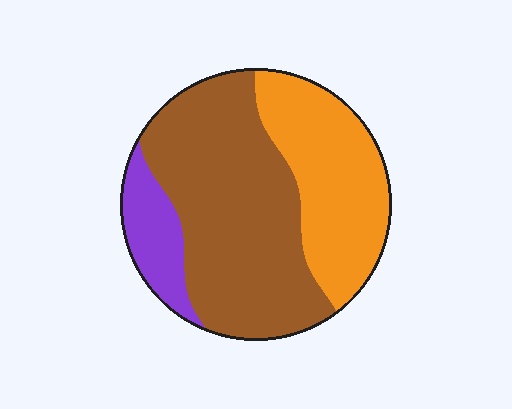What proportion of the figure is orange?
Orange takes up about one third (1/3) of the figure.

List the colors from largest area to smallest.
From largest to smallest: brown, orange, purple.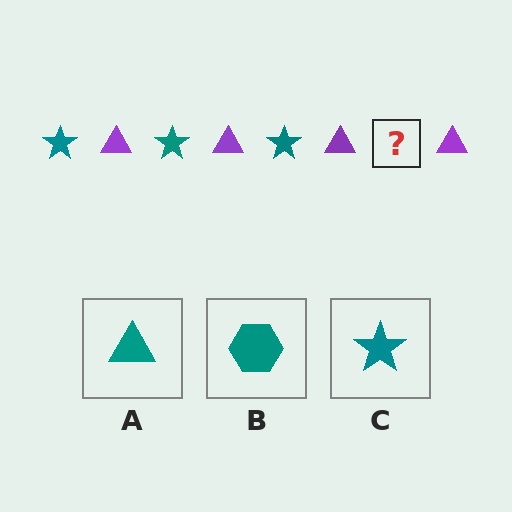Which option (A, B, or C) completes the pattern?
C.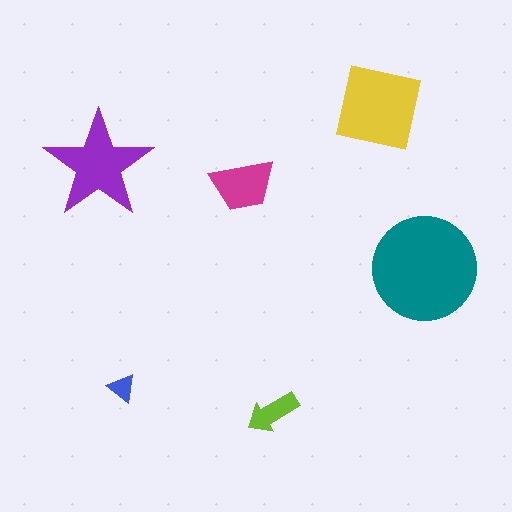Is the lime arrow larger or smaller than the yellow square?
Smaller.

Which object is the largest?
The teal circle.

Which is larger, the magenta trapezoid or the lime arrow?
The magenta trapezoid.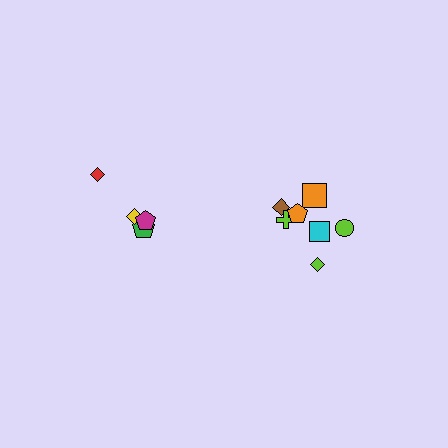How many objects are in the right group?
There are 7 objects.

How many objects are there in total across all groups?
There are 11 objects.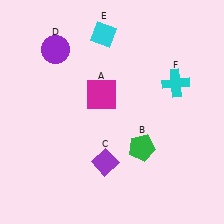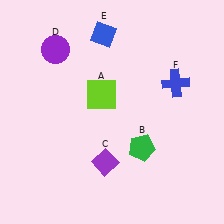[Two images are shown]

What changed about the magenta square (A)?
In Image 1, A is magenta. In Image 2, it changed to lime.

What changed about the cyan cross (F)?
In Image 1, F is cyan. In Image 2, it changed to blue.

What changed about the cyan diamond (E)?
In Image 1, E is cyan. In Image 2, it changed to blue.